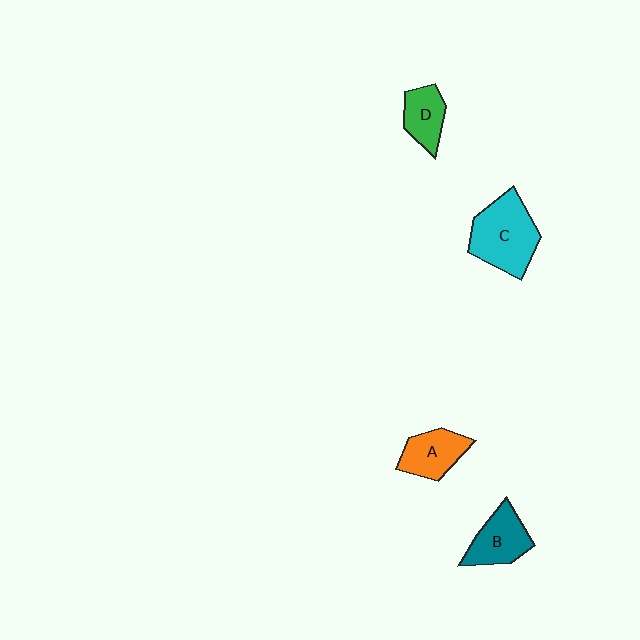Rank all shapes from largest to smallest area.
From largest to smallest: C (cyan), B (teal), A (orange), D (green).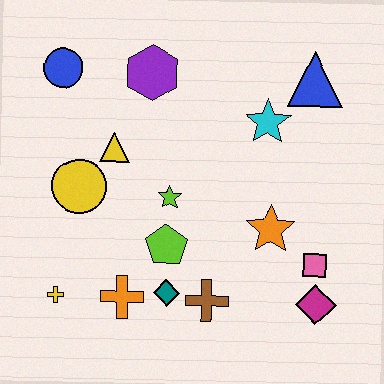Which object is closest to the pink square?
The magenta diamond is closest to the pink square.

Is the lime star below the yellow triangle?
Yes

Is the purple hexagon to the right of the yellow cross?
Yes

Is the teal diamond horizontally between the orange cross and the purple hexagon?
No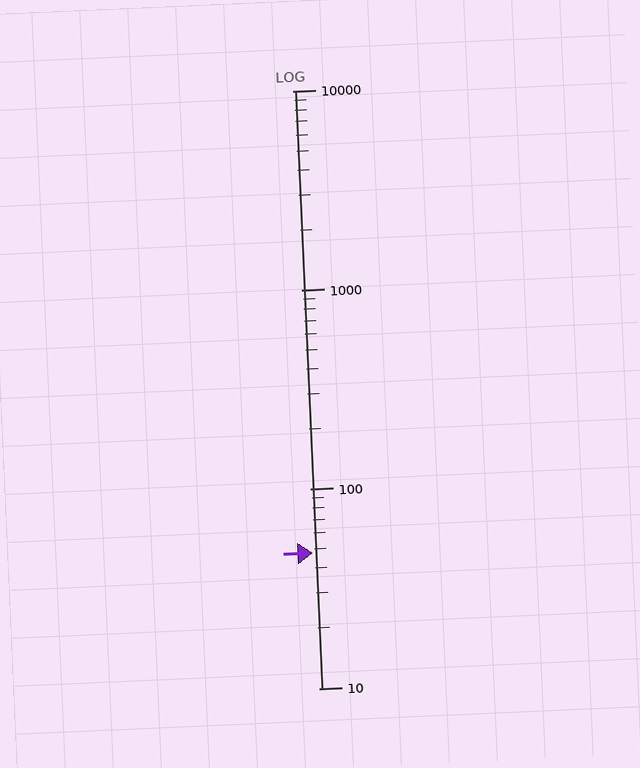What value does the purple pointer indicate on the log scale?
The pointer indicates approximately 48.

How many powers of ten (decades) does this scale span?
The scale spans 3 decades, from 10 to 10000.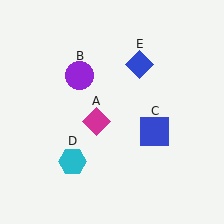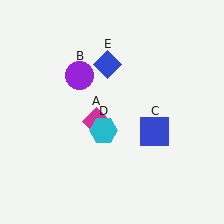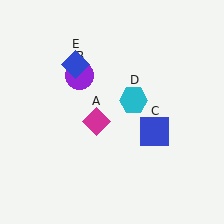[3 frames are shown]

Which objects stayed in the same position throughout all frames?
Magenta diamond (object A) and purple circle (object B) and blue square (object C) remained stationary.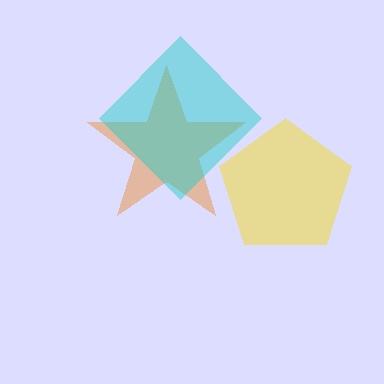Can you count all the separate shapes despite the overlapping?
Yes, there are 3 separate shapes.